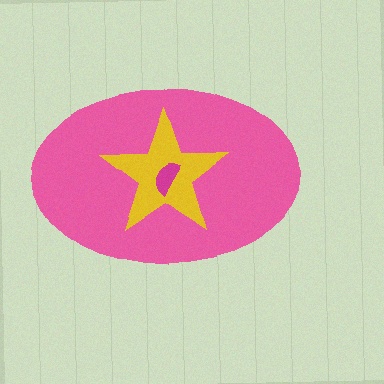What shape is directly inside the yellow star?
The magenta semicircle.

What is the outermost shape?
The pink ellipse.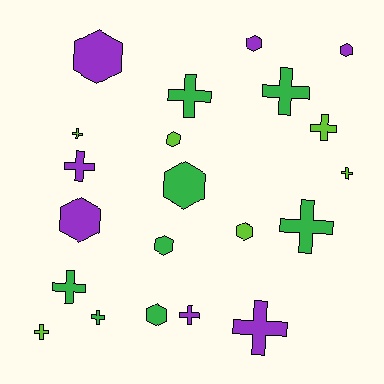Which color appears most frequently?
Green, with 8 objects.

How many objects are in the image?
There are 21 objects.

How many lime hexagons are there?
There are 2 lime hexagons.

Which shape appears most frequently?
Cross, with 12 objects.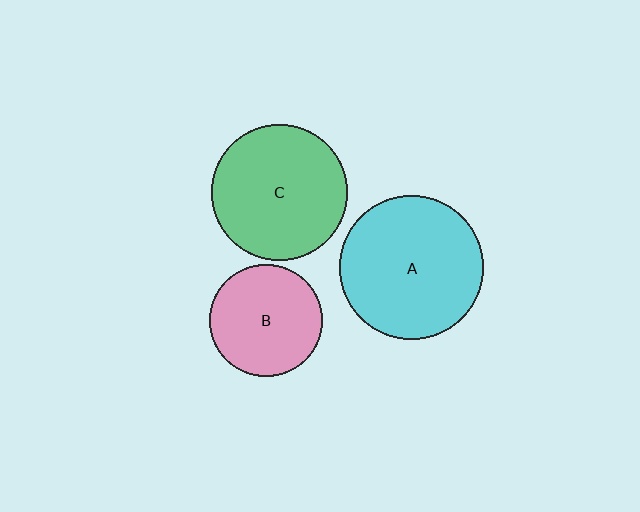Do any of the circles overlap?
No, none of the circles overlap.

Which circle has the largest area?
Circle A (cyan).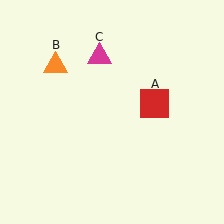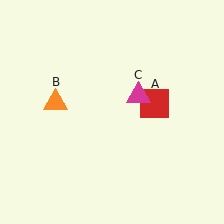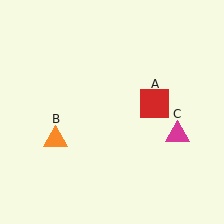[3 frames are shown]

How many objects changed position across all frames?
2 objects changed position: orange triangle (object B), magenta triangle (object C).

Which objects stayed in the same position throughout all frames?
Red square (object A) remained stationary.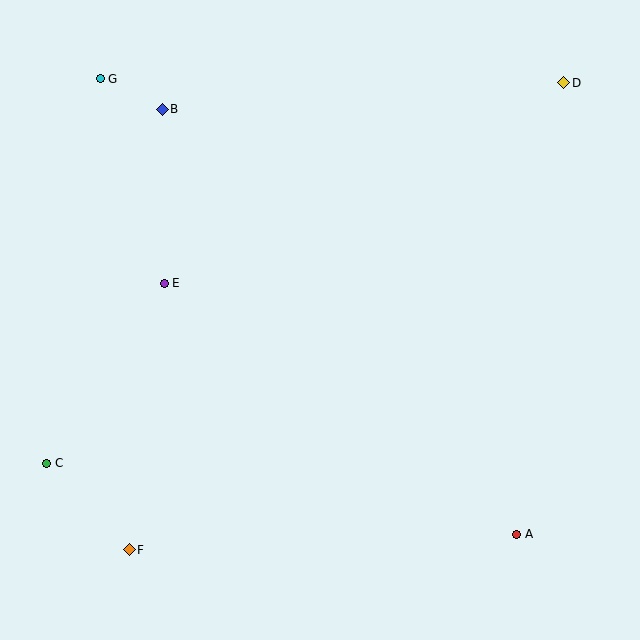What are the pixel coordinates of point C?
Point C is at (47, 463).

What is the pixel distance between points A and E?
The distance between A and E is 433 pixels.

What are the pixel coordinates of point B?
Point B is at (162, 109).